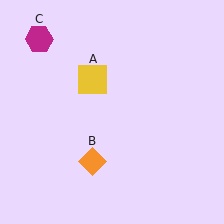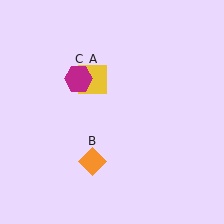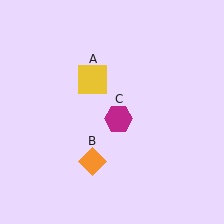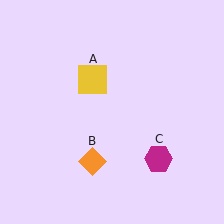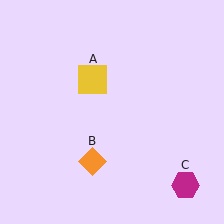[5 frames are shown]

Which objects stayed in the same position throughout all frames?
Yellow square (object A) and orange diamond (object B) remained stationary.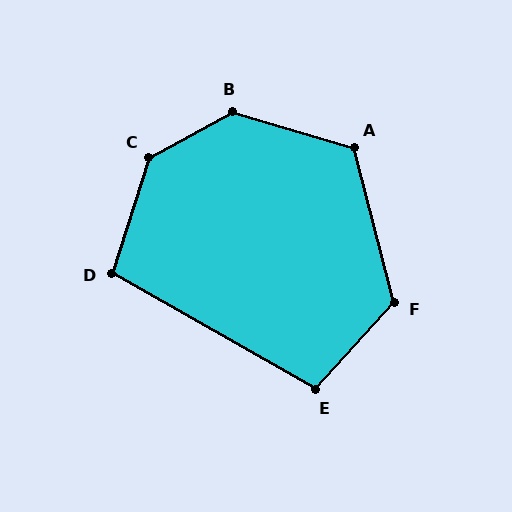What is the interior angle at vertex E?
Approximately 103 degrees (obtuse).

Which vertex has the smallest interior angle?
D, at approximately 102 degrees.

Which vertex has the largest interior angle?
C, at approximately 136 degrees.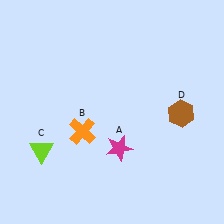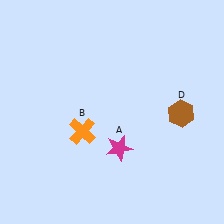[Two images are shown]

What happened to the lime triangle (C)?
The lime triangle (C) was removed in Image 2. It was in the bottom-left area of Image 1.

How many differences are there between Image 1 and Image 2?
There is 1 difference between the two images.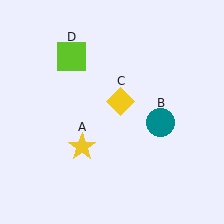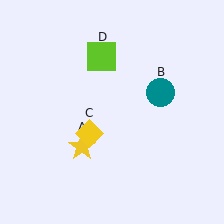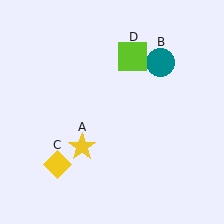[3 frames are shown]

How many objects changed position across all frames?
3 objects changed position: teal circle (object B), yellow diamond (object C), lime square (object D).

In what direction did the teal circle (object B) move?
The teal circle (object B) moved up.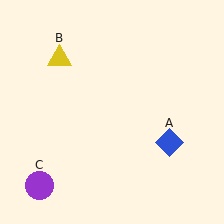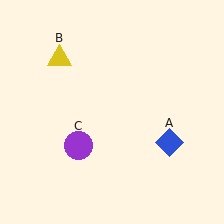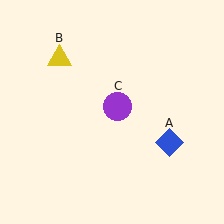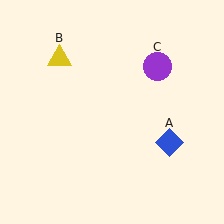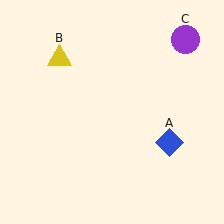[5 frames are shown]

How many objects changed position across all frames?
1 object changed position: purple circle (object C).